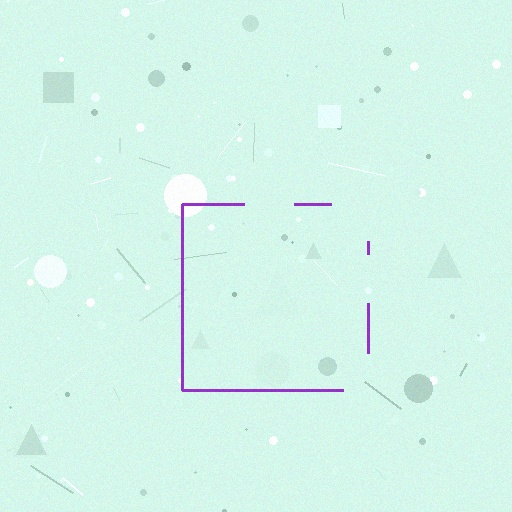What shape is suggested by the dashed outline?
The dashed outline suggests a square.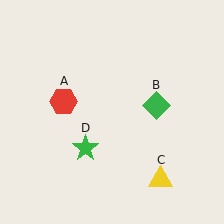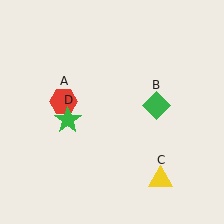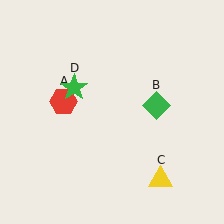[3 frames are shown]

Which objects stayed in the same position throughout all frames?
Red hexagon (object A) and green diamond (object B) and yellow triangle (object C) remained stationary.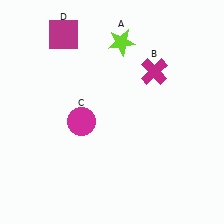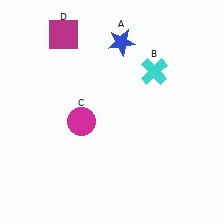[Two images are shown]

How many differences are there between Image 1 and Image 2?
There are 2 differences between the two images.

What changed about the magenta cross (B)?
In Image 1, B is magenta. In Image 2, it changed to cyan.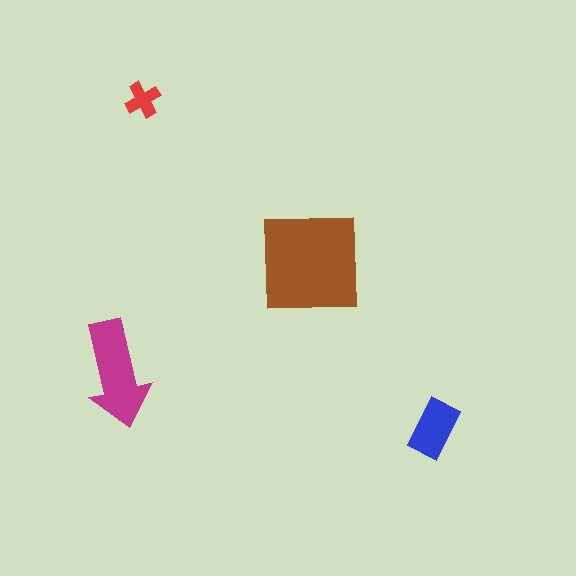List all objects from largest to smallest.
The brown square, the magenta arrow, the blue rectangle, the red cross.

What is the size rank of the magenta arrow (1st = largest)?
2nd.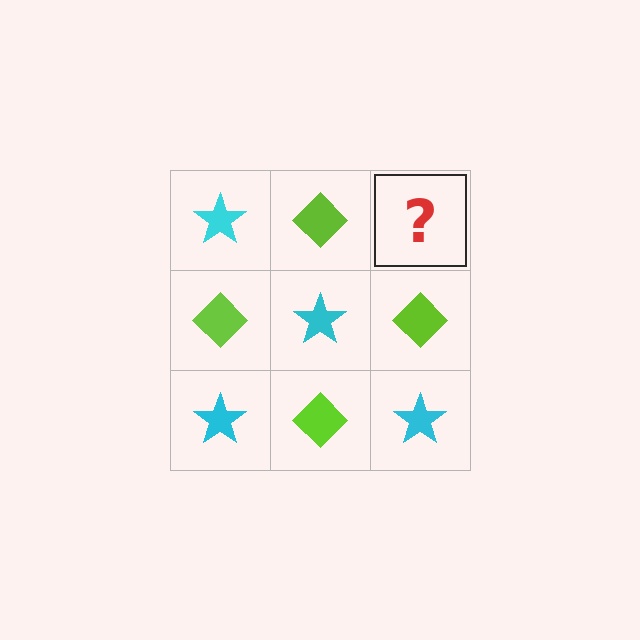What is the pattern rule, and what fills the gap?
The rule is that it alternates cyan star and lime diamond in a checkerboard pattern. The gap should be filled with a cyan star.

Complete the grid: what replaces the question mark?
The question mark should be replaced with a cyan star.